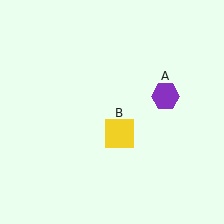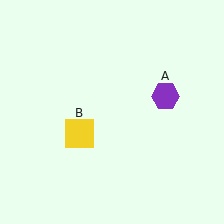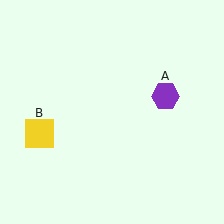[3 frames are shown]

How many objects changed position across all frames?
1 object changed position: yellow square (object B).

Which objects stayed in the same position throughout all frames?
Purple hexagon (object A) remained stationary.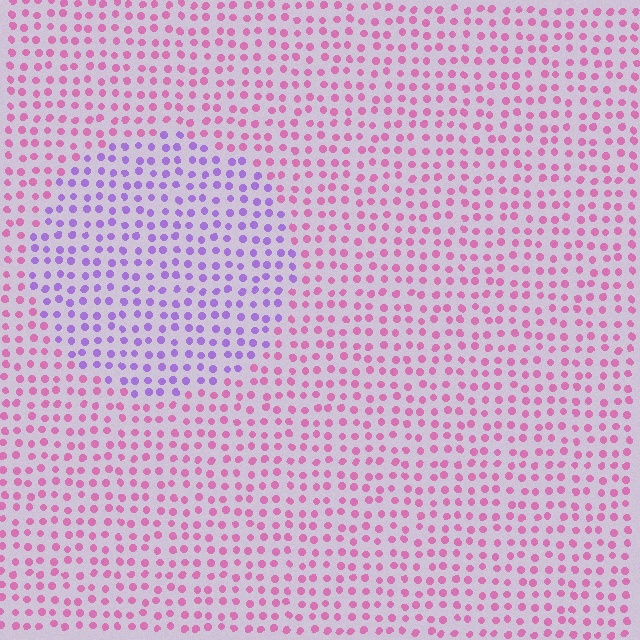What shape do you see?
I see a circle.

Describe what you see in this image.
The image is filled with small pink elements in a uniform arrangement. A circle-shaped region is visible where the elements are tinted to a slightly different hue, forming a subtle color boundary.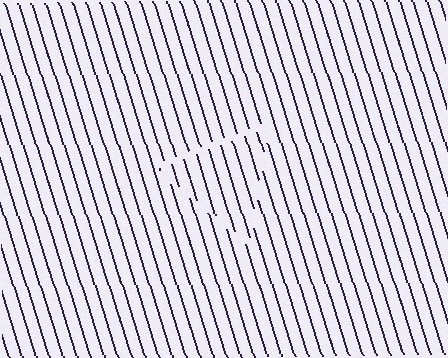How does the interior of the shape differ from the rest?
The interior of the shape contains the same grating, shifted by half a period — the contour is defined by the phase discontinuity where line-ends from the inner and outer gratings abut.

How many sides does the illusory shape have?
3 sides — the line-ends trace a triangle.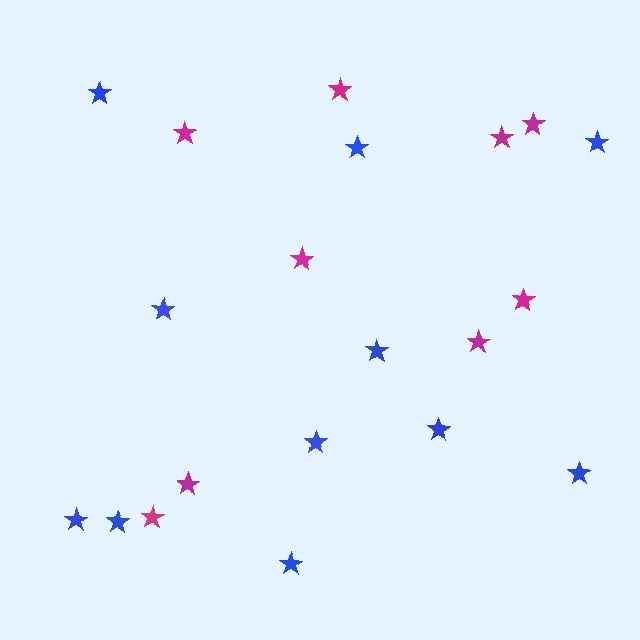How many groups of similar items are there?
There are 2 groups: one group of blue stars (11) and one group of magenta stars (9).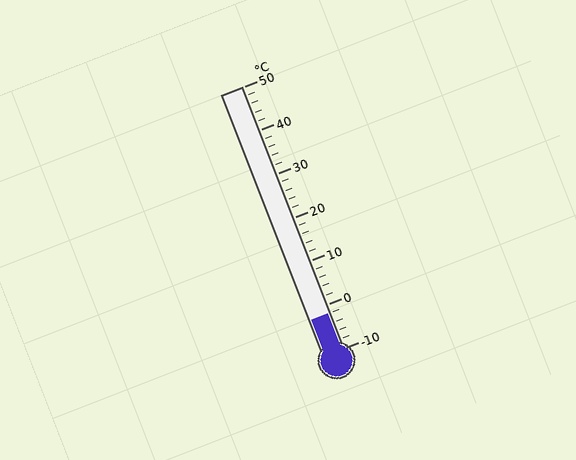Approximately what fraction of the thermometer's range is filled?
The thermometer is filled to approximately 15% of its range.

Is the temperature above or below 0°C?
The temperature is below 0°C.